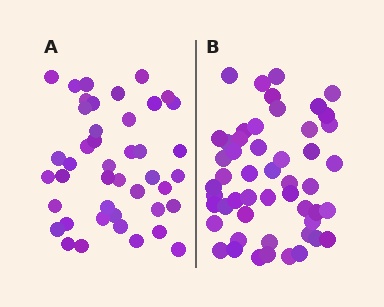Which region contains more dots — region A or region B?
Region B (the right region) has more dots.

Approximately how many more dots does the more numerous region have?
Region B has roughly 8 or so more dots than region A.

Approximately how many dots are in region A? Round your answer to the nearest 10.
About 40 dots. (The exact count is 43, which rounds to 40.)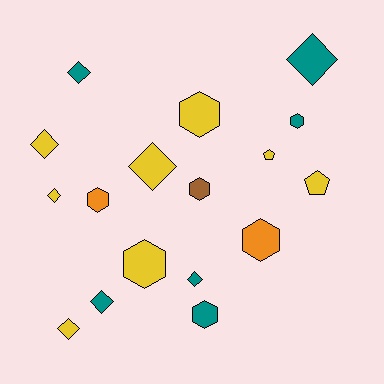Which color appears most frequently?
Yellow, with 8 objects.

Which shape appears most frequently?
Diamond, with 8 objects.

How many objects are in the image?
There are 17 objects.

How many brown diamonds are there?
There are no brown diamonds.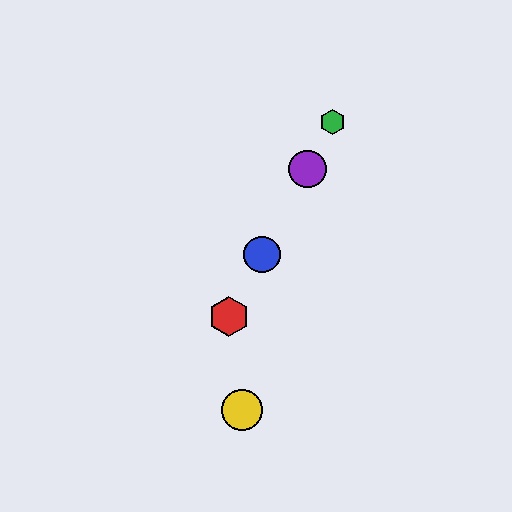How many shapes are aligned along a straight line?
4 shapes (the red hexagon, the blue circle, the green hexagon, the purple circle) are aligned along a straight line.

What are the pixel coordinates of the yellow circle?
The yellow circle is at (242, 410).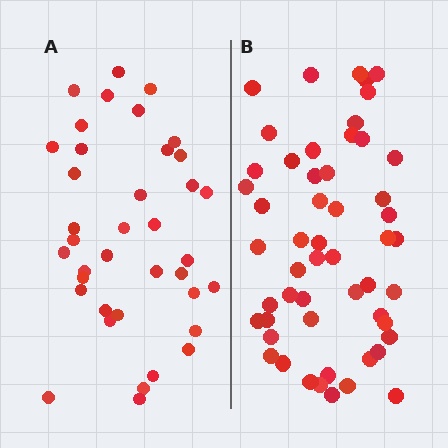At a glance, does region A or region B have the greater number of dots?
Region B (the right region) has more dots.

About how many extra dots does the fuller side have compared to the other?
Region B has approximately 15 more dots than region A.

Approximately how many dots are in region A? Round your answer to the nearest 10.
About 40 dots. (The exact count is 38, which rounds to 40.)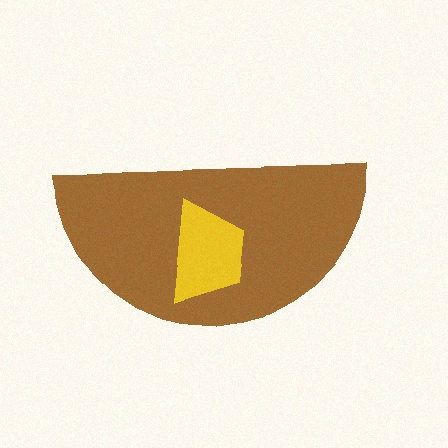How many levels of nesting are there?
2.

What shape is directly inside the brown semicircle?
The yellow trapezoid.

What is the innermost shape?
The yellow trapezoid.